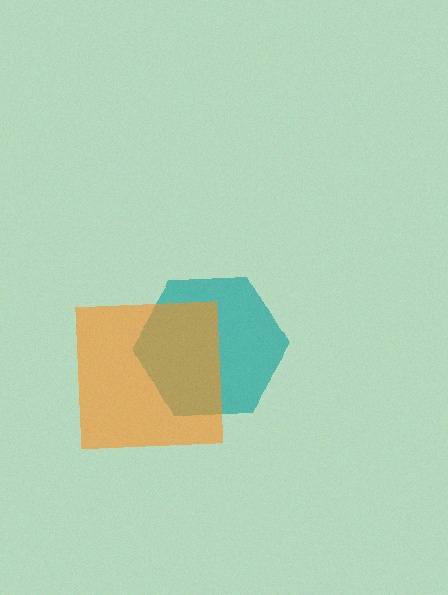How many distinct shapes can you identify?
There are 2 distinct shapes: a teal hexagon, an orange square.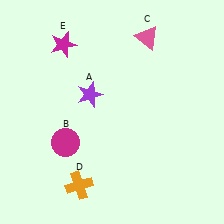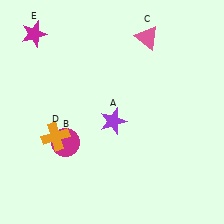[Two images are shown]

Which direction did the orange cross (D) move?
The orange cross (D) moved up.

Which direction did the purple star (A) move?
The purple star (A) moved down.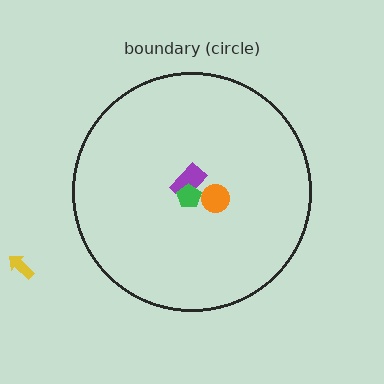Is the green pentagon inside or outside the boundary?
Inside.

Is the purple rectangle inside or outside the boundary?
Inside.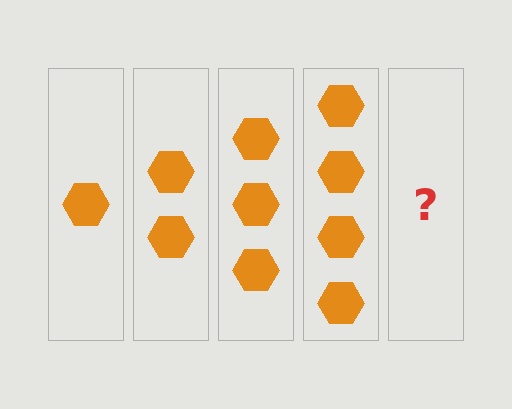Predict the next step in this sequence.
The next step is 5 hexagons.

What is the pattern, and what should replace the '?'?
The pattern is that each step adds one more hexagon. The '?' should be 5 hexagons.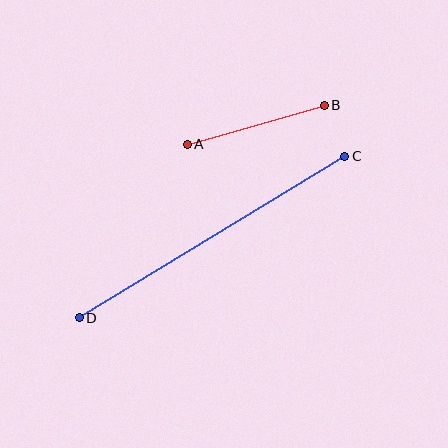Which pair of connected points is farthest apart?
Points C and D are farthest apart.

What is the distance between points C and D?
The distance is approximately 311 pixels.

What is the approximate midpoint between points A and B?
The midpoint is at approximately (256, 125) pixels.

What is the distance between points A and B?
The distance is approximately 142 pixels.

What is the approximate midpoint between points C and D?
The midpoint is at approximately (212, 237) pixels.